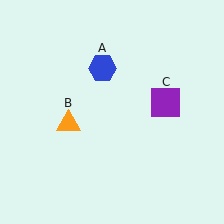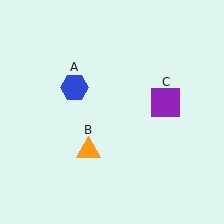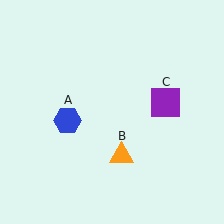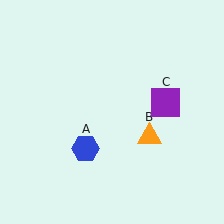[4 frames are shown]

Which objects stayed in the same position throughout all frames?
Purple square (object C) remained stationary.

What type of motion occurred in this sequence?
The blue hexagon (object A), orange triangle (object B) rotated counterclockwise around the center of the scene.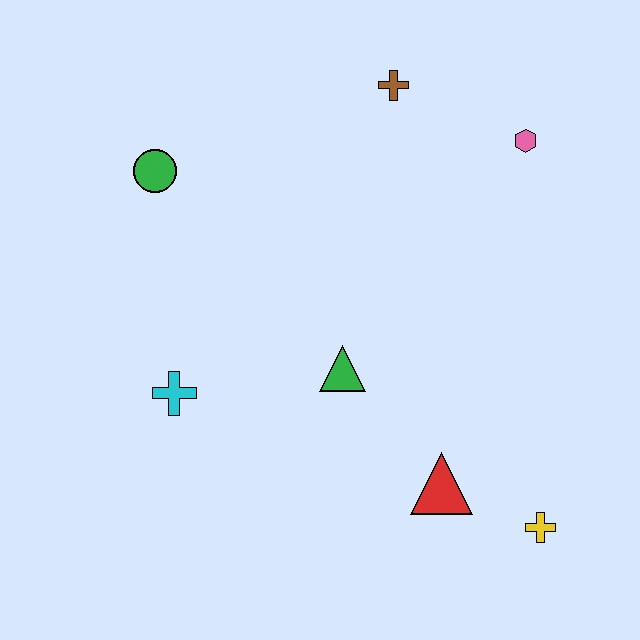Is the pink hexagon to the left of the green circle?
No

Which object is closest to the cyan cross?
The green triangle is closest to the cyan cross.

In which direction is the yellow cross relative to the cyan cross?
The yellow cross is to the right of the cyan cross.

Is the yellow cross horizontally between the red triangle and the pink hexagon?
No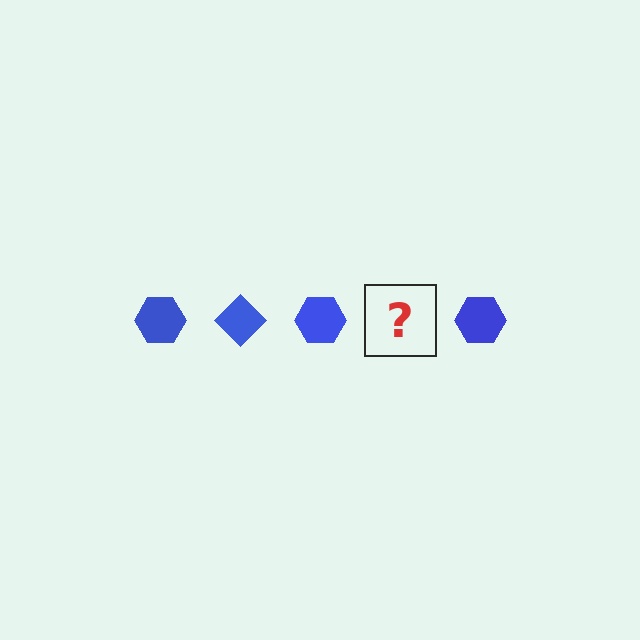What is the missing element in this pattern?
The missing element is a blue diamond.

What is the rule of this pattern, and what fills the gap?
The rule is that the pattern cycles through hexagon, diamond shapes in blue. The gap should be filled with a blue diamond.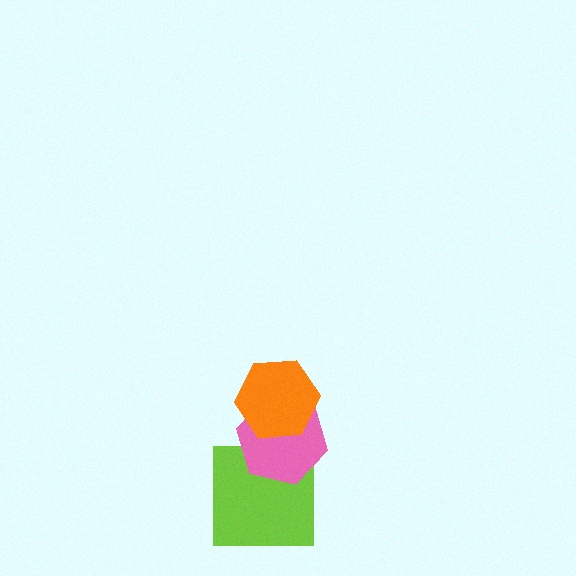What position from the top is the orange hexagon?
The orange hexagon is 1st from the top.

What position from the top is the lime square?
The lime square is 3rd from the top.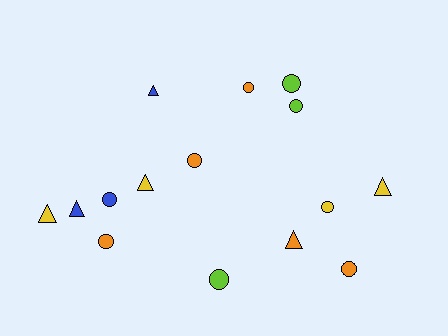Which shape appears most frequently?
Circle, with 9 objects.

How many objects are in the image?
There are 15 objects.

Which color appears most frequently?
Orange, with 5 objects.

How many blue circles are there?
There is 1 blue circle.